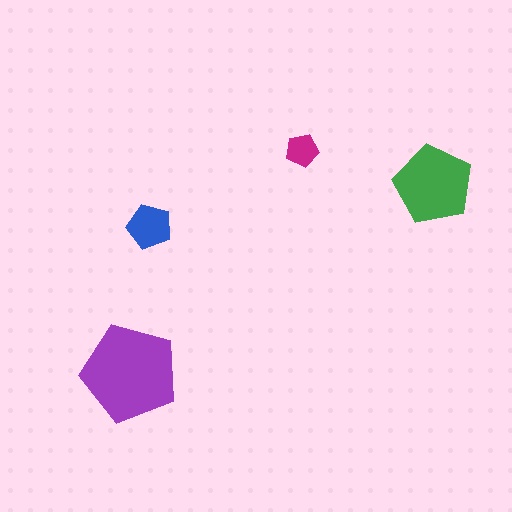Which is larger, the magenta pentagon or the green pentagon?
The green one.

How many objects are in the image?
There are 4 objects in the image.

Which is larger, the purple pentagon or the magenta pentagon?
The purple one.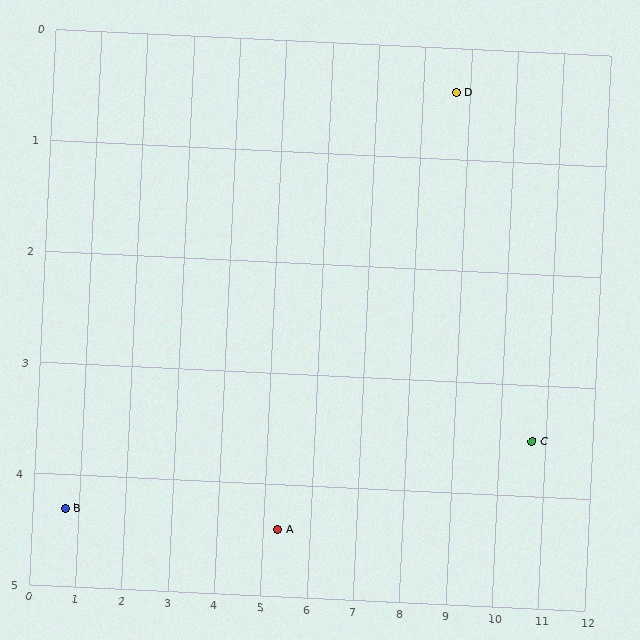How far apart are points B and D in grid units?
Points B and D are about 8.9 grid units apart.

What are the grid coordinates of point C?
Point C is at approximately (10.7, 3.5).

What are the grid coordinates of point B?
Point B is at approximately (0.7, 4.3).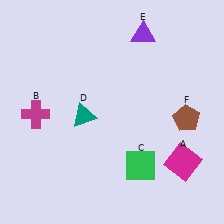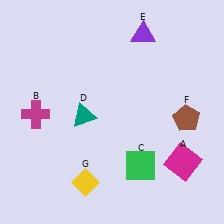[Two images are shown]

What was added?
A yellow diamond (G) was added in Image 2.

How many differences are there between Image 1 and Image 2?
There is 1 difference between the two images.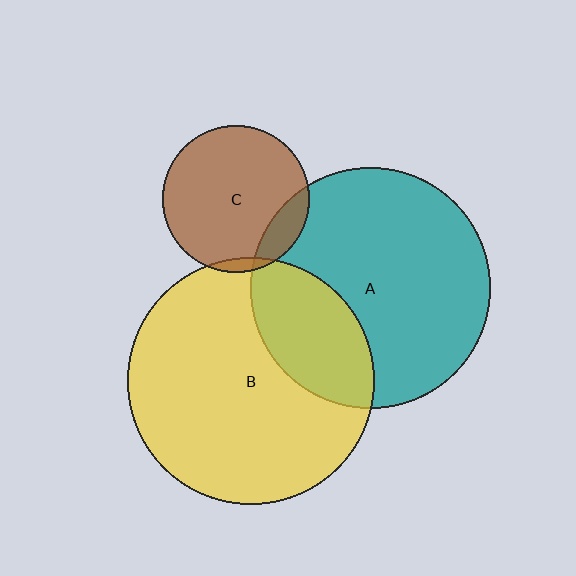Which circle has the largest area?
Circle B (yellow).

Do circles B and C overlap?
Yes.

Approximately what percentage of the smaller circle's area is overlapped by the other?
Approximately 5%.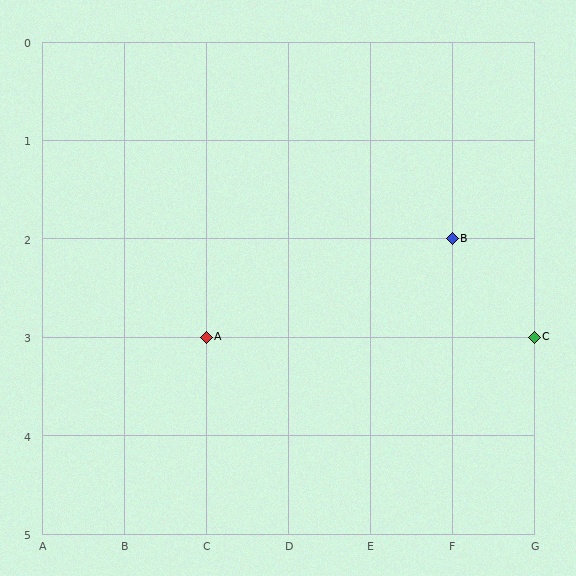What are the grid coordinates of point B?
Point B is at grid coordinates (F, 2).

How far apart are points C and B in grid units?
Points C and B are 1 column and 1 row apart (about 1.4 grid units diagonally).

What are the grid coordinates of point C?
Point C is at grid coordinates (G, 3).